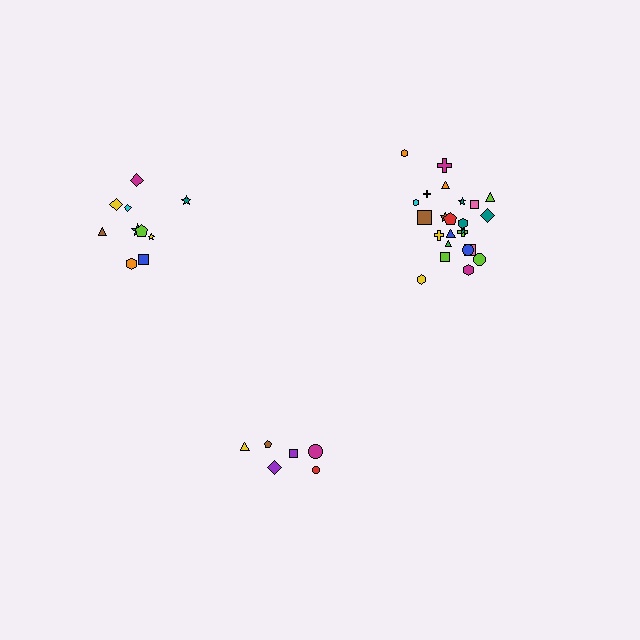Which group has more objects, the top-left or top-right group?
The top-right group.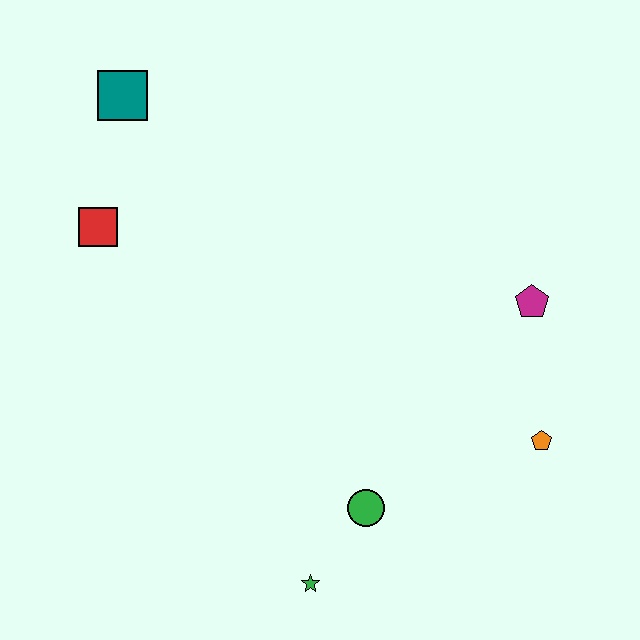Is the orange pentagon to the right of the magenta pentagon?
Yes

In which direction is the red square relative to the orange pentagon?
The red square is to the left of the orange pentagon.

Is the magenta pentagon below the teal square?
Yes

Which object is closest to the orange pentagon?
The magenta pentagon is closest to the orange pentagon.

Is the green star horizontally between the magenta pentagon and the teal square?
Yes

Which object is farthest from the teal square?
The orange pentagon is farthest from the teal square.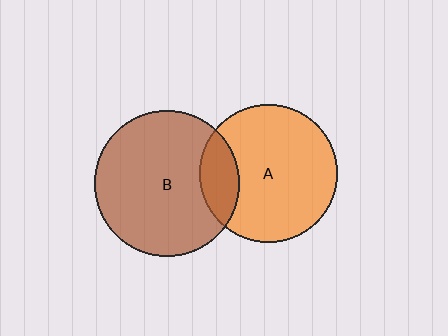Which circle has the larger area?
Circle B (brown).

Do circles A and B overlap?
Yes.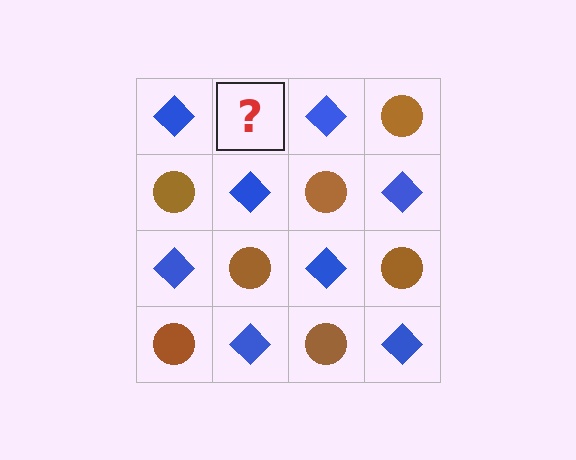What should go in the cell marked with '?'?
The missing cell should contain a brown circle.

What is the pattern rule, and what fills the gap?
The rule is that it alternates blue diamond and brown circle in a checkerboard pattern. The gap should be filled with a brown circle.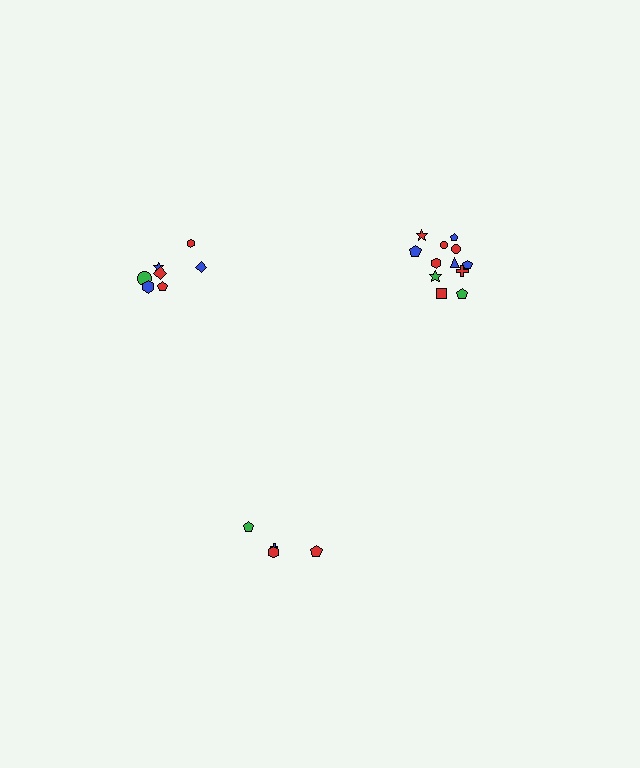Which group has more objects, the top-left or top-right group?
The top-right group.